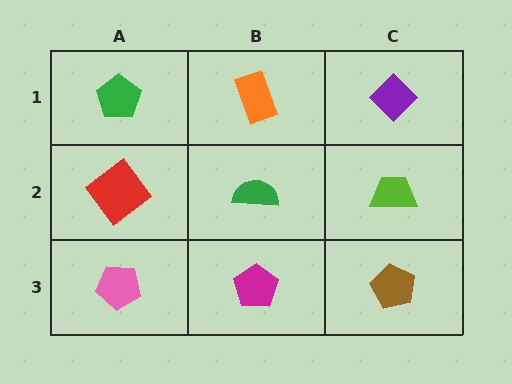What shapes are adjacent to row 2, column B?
An orange rectangle (row 1, column B), a magenta pentagon (row 3, column B), a red diamond (row 2, column A), a lime trapezoid (row 2, column C).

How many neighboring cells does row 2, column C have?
3.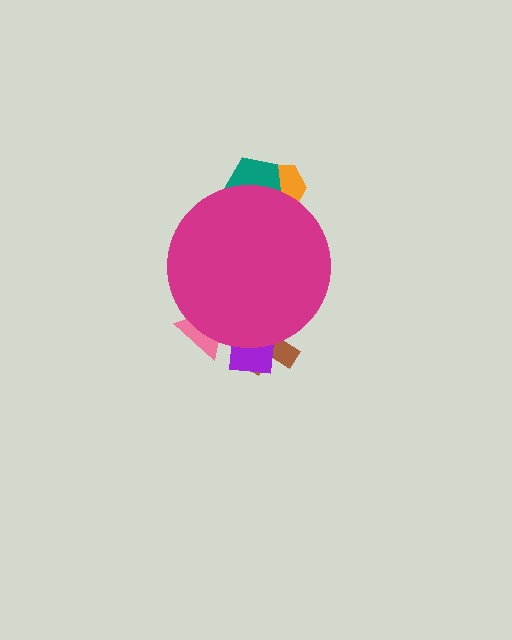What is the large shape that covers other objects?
A magenta circle.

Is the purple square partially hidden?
Yes, the purple square is partially hidden behind the magenta circle.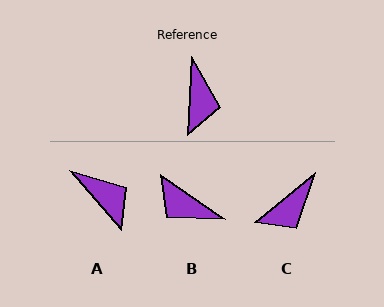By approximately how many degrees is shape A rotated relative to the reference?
Approximately 44 degrees counter-clockwise.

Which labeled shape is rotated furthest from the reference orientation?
B, about 121 degrees away.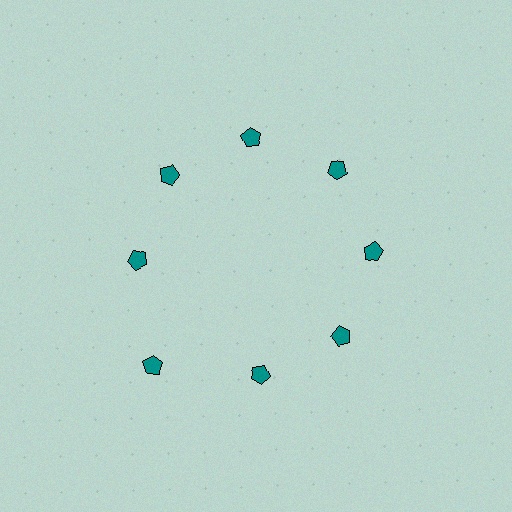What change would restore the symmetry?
The symmetry would be restored by moving it inward, back onto the ring so that all 8 pentagons sit at equal angles and equal distance from the center.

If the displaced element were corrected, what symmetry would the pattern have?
It would have 8-fold rotational symmetry — the pattern would map onto itself every 45 degrees.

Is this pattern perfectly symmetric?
No. The 8 teal pentagons are arranged in a ring, but one element near the 8 o'clock position is pushed outward from the center, breaking the 8-fold rotational symmetry.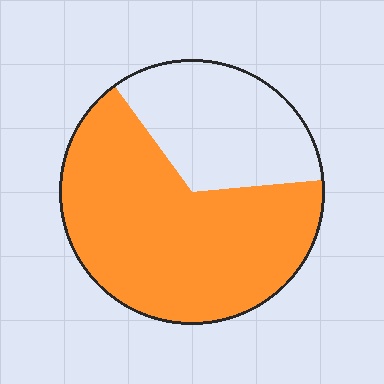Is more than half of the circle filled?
Yes.